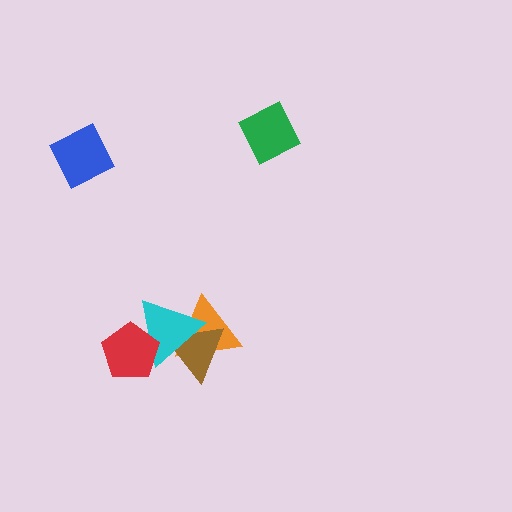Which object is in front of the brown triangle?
The cyan triangle is in front of the brown triangle.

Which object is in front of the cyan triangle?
The red pentagon is in front of the cyan triangle.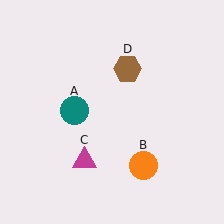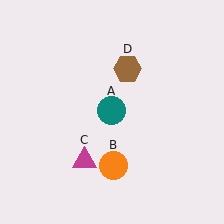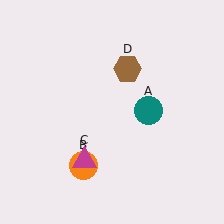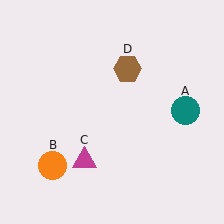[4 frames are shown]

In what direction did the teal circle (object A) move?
The teal circle (object A) moved right.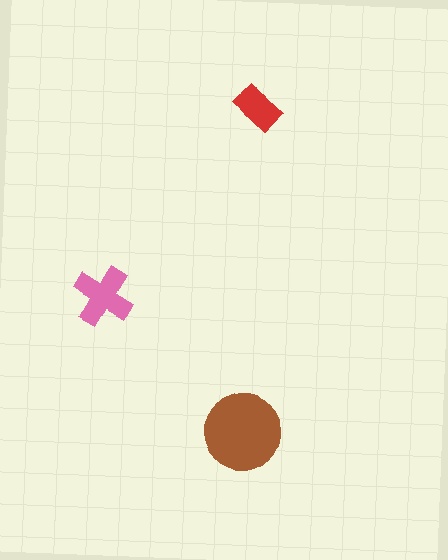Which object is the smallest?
The red rectangle.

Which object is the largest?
The brown circle.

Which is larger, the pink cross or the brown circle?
The brown circle.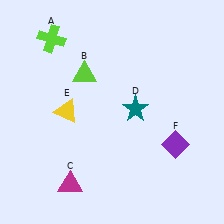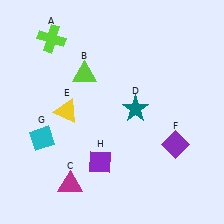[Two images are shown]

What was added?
A cyan diamond (G), a purple diamond (H) were added in Image 2.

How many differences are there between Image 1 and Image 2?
There are 2 differences between the two images.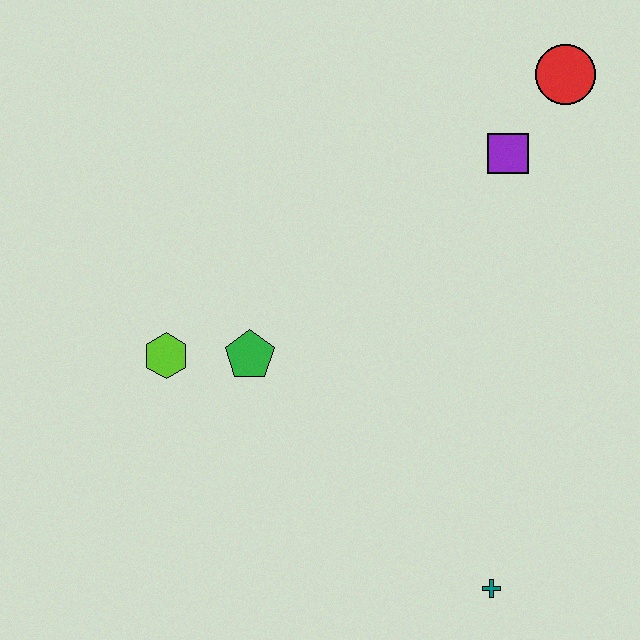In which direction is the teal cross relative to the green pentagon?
The teal cross is to the right of the green pentagon.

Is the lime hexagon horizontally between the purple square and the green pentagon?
No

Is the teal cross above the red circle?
No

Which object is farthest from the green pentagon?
The red circle is farthest from the green pentagon.